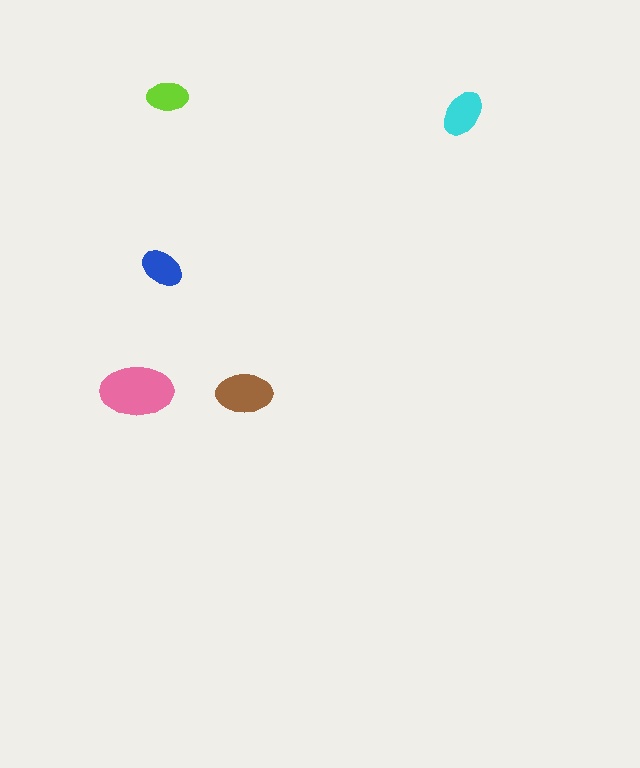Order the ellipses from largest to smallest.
the pink one, the brown one, the cyan one, the blue one, the lime one.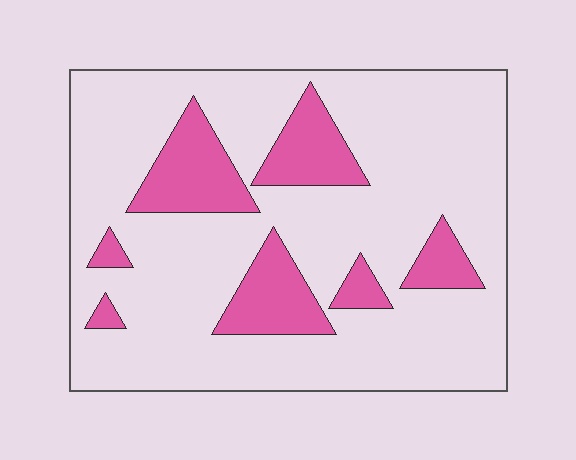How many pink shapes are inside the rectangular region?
7.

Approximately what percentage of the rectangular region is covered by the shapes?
Approximately 20%.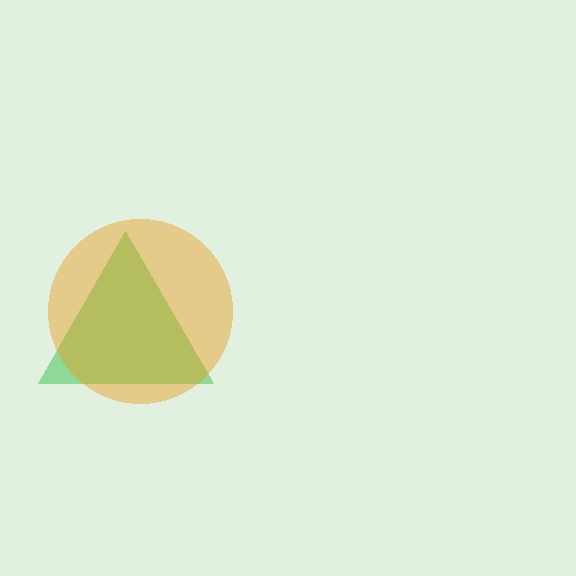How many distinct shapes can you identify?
There are 2 distinct shapes: a green triangle, an orange circle.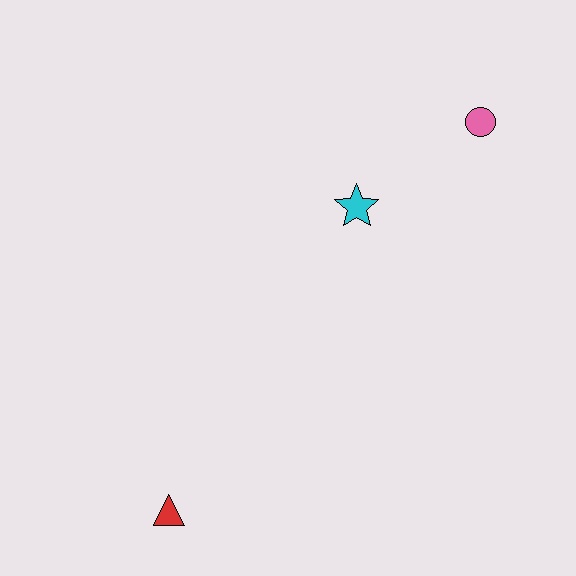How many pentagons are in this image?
There are no pentagons.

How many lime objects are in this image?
There are no lime objects.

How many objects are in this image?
There are 3 objects.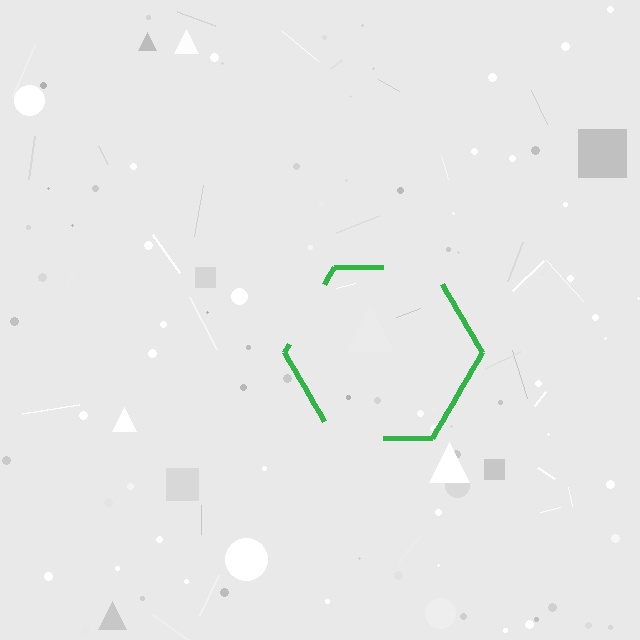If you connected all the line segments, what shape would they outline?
They would outline a hexagon.